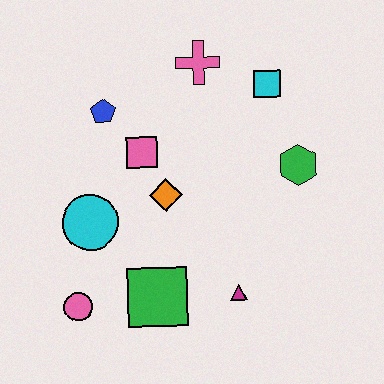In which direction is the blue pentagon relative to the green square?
The blue pentagon is above the green square.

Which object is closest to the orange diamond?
The pink square is closest to the orange diamond.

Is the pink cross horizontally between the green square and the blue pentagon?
No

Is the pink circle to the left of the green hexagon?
Yes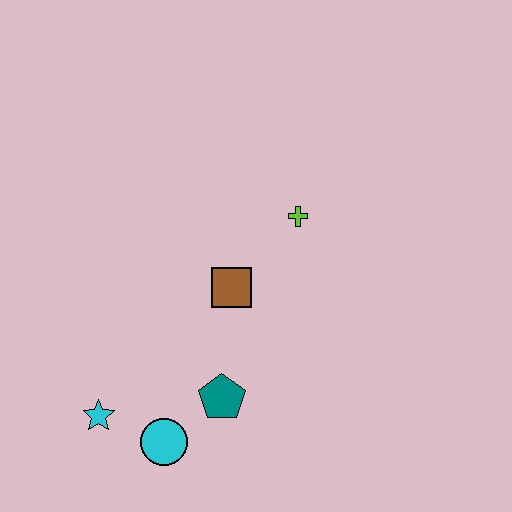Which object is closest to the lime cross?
The brown square is closest to the lime cross.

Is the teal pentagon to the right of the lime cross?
No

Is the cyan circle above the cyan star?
No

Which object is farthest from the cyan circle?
The lime cross is farthest from the cyan circle.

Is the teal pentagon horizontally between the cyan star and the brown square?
Yes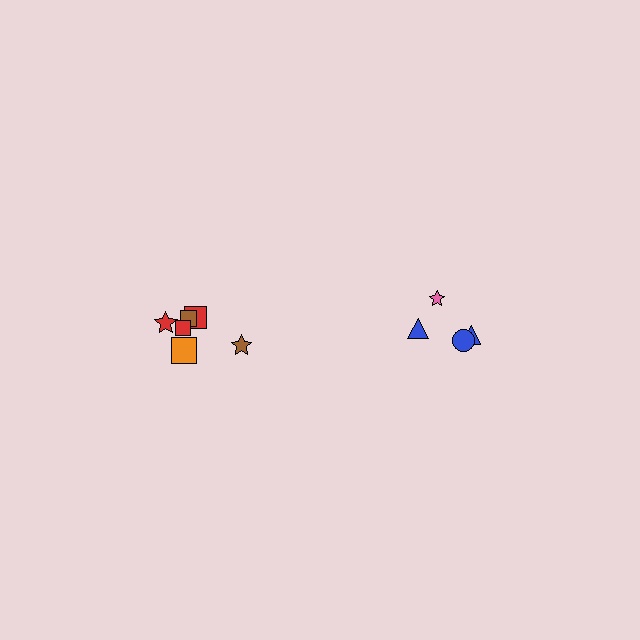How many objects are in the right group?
There are 4 objects.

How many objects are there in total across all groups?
There are 10 objects.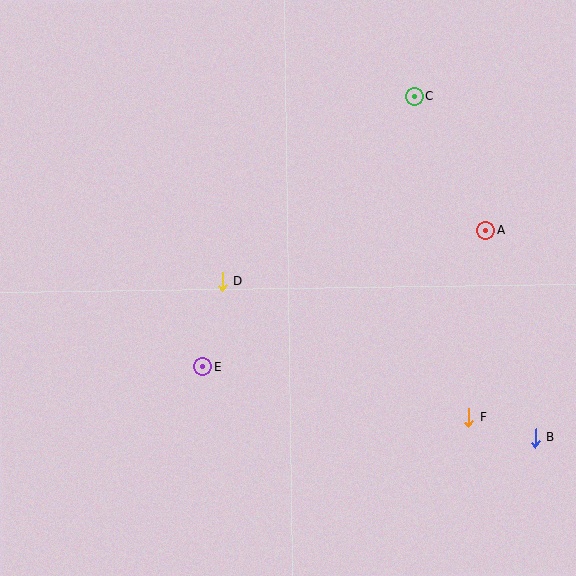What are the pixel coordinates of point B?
Point B is at (536, 438).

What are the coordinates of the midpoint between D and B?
The midpoint between D and B is at (379, 360).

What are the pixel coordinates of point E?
Point E is at (203, 367).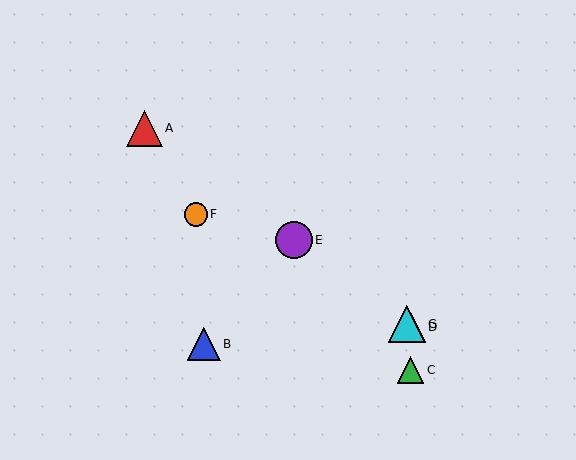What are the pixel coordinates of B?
Object B is at (204, 344).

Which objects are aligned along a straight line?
Objects A, D, E, G are aligned along a straight line.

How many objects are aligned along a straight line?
4 objects (A, D, E, G) are aligned along a straight line.